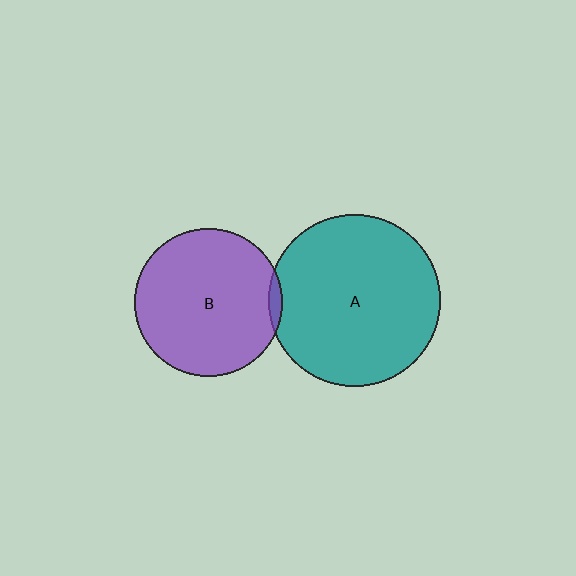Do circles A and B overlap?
Yes.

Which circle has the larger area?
Circle A (teal).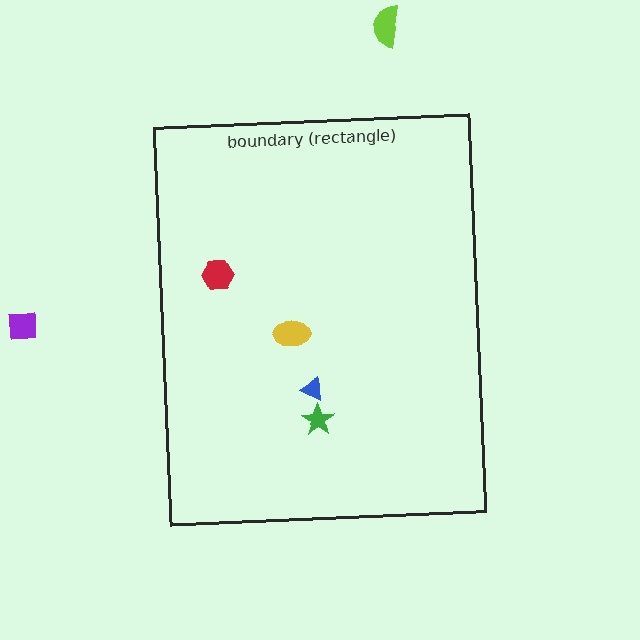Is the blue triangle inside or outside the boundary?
Inside.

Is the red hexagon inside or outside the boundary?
Inside.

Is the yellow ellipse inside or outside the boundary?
Inside.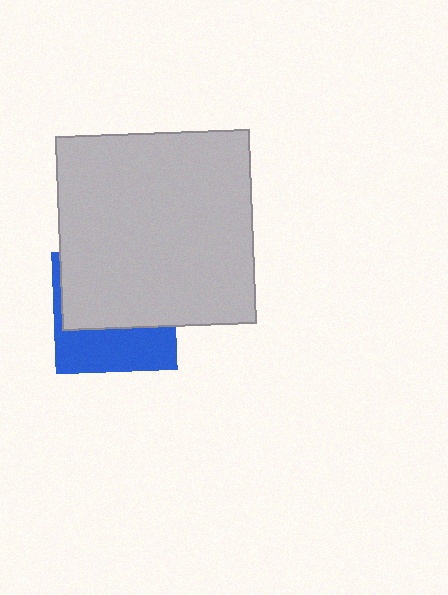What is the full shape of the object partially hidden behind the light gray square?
The partially hidden object is a blue square.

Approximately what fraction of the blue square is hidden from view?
Roughly 61% of the blue square is hidden behind the light gray square.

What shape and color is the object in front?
The object in front is a light gray square.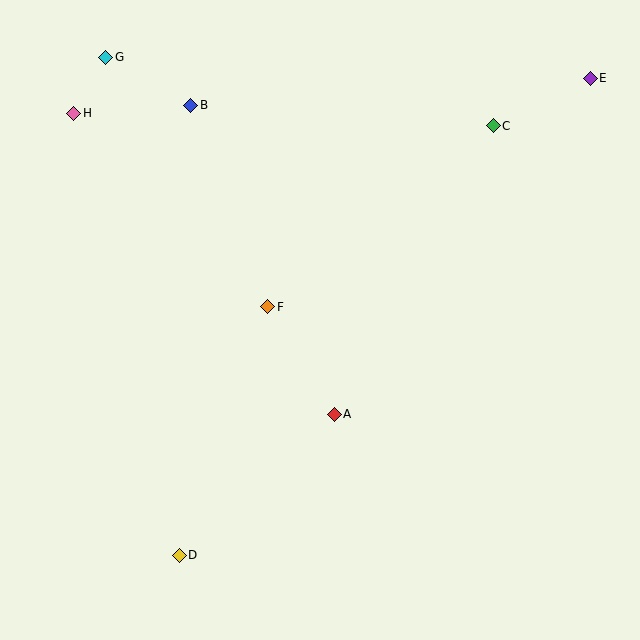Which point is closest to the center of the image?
Point F at (268, 307) is closest to the center.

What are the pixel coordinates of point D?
Point D is at (179, 555).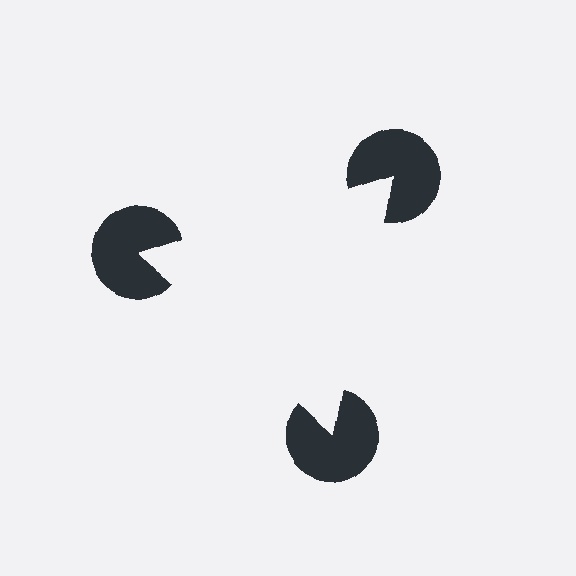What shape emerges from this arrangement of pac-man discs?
An illusory triangle — its edges are inferred from the aligned wedge cuts in the pac-man discs, not physically drawn.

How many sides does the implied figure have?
3 sides.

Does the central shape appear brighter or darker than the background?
It typically appears slightly brighter than the background, even though no actual brightness change is drawn.